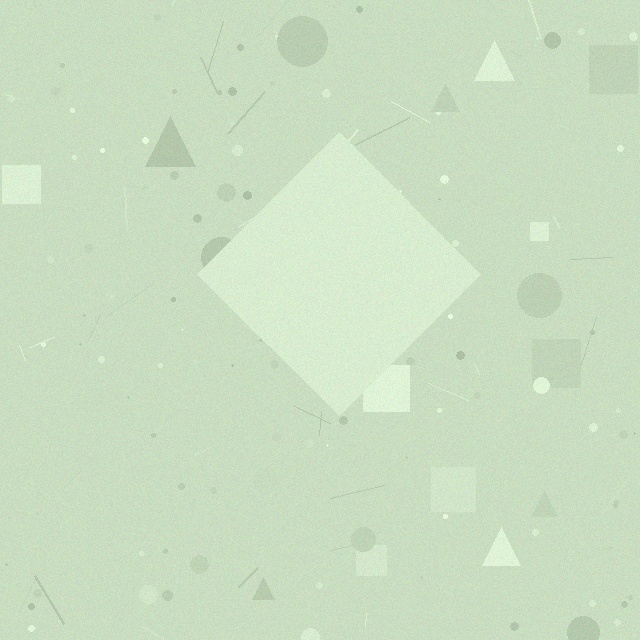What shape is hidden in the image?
A diamond is hidden in the image.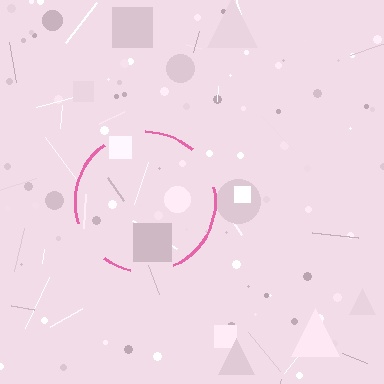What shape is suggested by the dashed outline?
The dashed outline suggests a circle.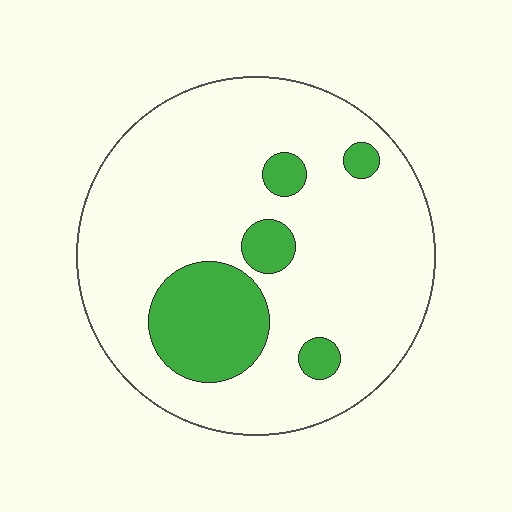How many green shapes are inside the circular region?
5.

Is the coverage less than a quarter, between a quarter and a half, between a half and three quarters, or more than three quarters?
Less than a quarter.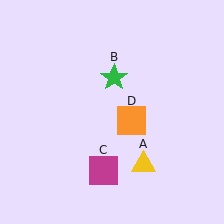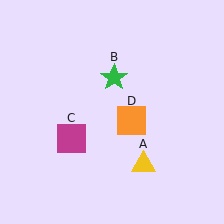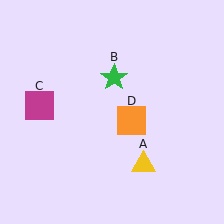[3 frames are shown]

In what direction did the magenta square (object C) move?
The magenta square (object C) moved up and to the left.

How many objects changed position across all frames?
1 object changed position: magenta square (object C).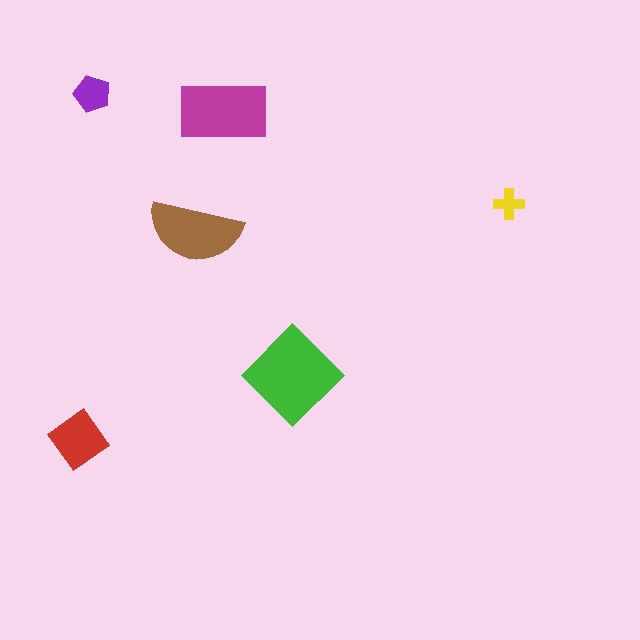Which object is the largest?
The green diamond.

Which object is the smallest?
The yellow cross.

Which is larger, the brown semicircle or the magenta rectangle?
The magenta rectangle.